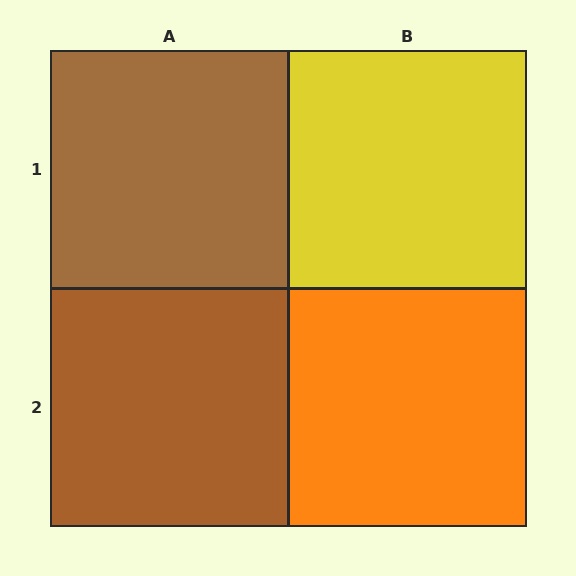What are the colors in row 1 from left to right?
Brown, yellow.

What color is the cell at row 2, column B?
Orange.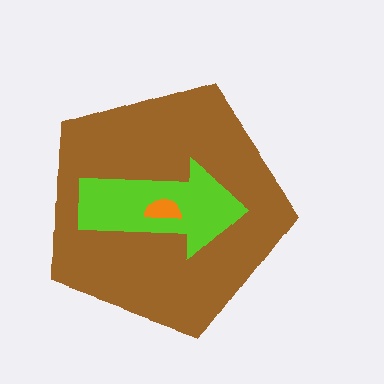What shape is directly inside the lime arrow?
The orange semicircle.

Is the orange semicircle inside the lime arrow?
Yes.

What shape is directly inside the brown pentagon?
The lime arrow.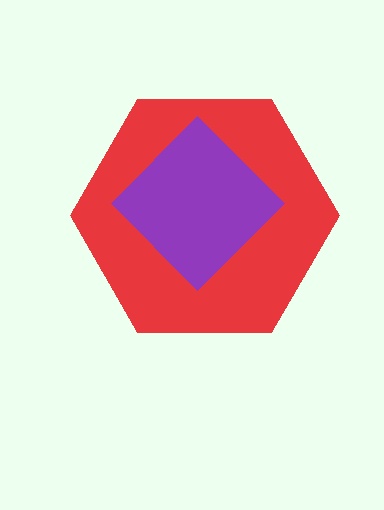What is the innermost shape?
The purple diamond.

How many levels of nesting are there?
2.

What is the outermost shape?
The red hexagon.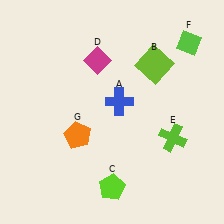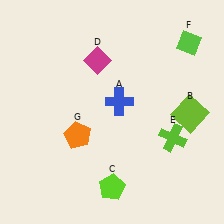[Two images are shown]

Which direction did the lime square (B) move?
The lime square (B) moved down.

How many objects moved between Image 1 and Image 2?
1 object moved between the two images.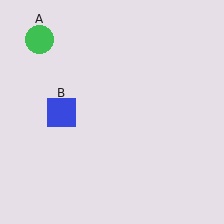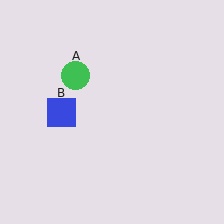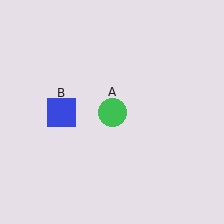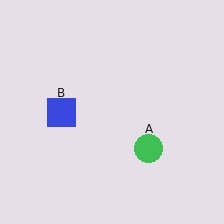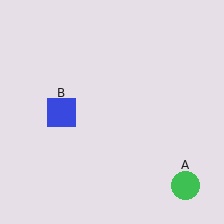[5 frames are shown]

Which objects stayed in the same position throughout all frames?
Blue square (object B) remained stationary.